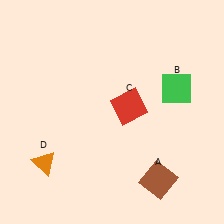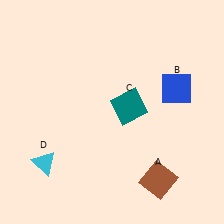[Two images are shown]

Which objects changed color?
B changed from green to blue. C changed from red to teal. D changed from orange to cyan.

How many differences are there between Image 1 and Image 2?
There are 3 differences between the two images.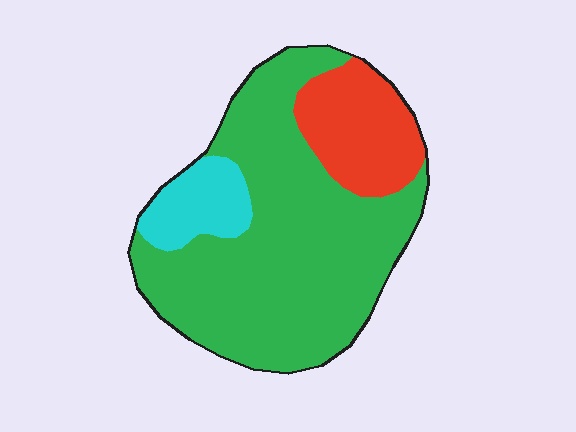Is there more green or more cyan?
Green.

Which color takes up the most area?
Green, at roughly 70%.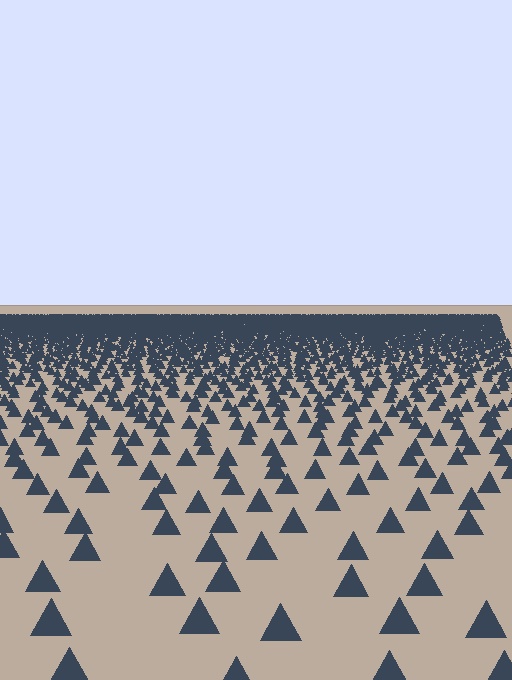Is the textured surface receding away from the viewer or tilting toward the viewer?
The surface is receding away from the viewer. Texture elements get smaller and denser toward the top.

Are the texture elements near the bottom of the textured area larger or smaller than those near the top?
Larger. Near the bottom, elements are closer to the viewer and appear at a bigger on-screen size.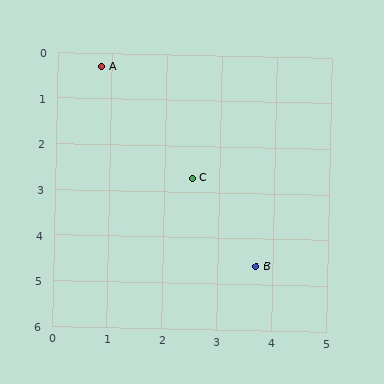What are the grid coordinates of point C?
Point C is at approximately (2.5, 2.7).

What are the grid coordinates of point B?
Point B is at approximately (3.7, 4.6).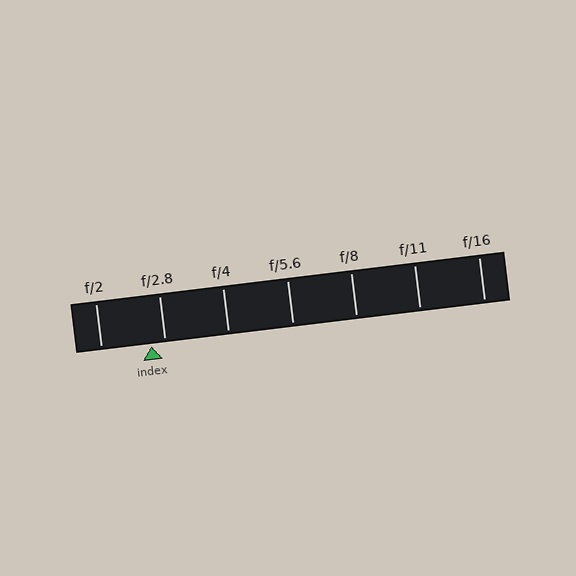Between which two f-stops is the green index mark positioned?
The index mark is between f/2 and f/2.8.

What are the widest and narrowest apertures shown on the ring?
The widest aperture shown is f/2 and the narrowest is f/16.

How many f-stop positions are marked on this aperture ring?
There are 7 f-stop positions marked.